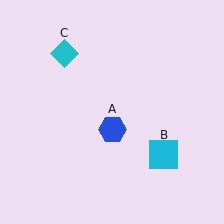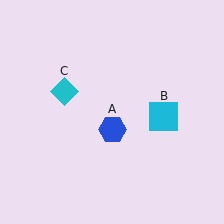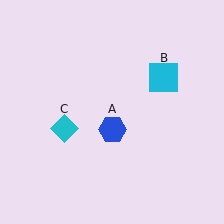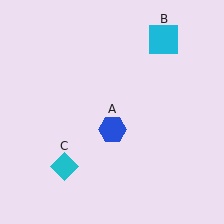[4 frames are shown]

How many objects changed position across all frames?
2 objects changed position: cyan square (object B), cyan diamond (object C).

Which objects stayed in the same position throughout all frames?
Blue hexagon (object A) remained stationary.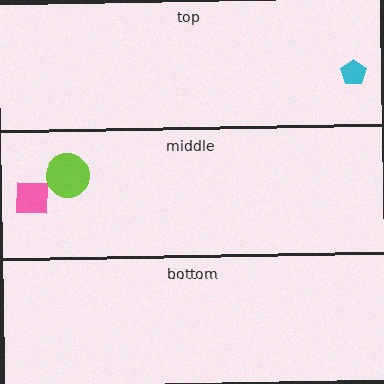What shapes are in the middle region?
The pink square, the lime circle.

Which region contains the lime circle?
The middle region.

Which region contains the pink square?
The middle region.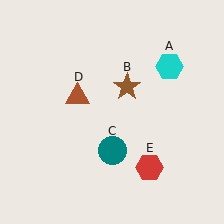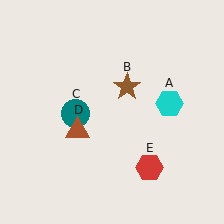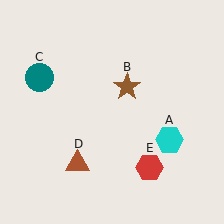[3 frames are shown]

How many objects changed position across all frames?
3 objects changed position: cyan hexagon (object A), teal circle (object C), brown triangle (object D).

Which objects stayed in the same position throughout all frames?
Brown star (object B) and red hexagon (object E) remained stationary.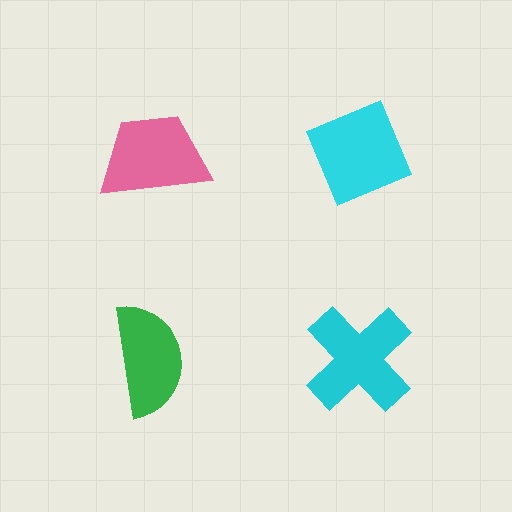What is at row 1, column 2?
A cyan diamond.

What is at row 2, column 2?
A cyan cross.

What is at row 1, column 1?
A pink trapezoid.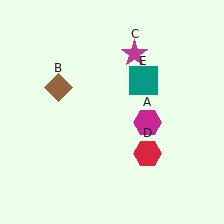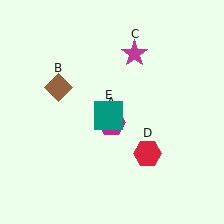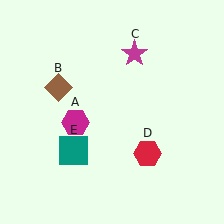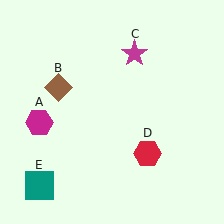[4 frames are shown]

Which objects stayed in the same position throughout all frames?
Brown diamond (object B) and magenta star (object C) and red hexagon (object D) remained stationary.